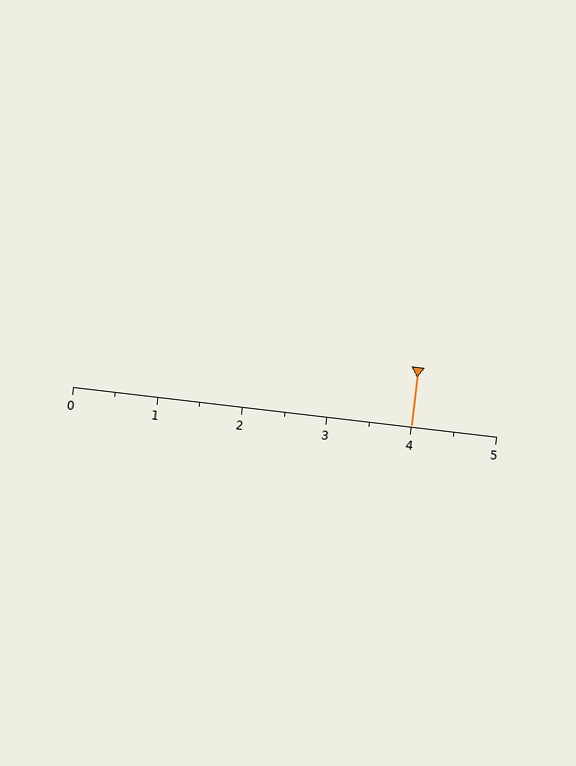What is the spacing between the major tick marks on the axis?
The major ticks are spaced 1 apart.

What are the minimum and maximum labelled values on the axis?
The axis runs from 0 to 5.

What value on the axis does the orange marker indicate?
The marker indicates approximately 4.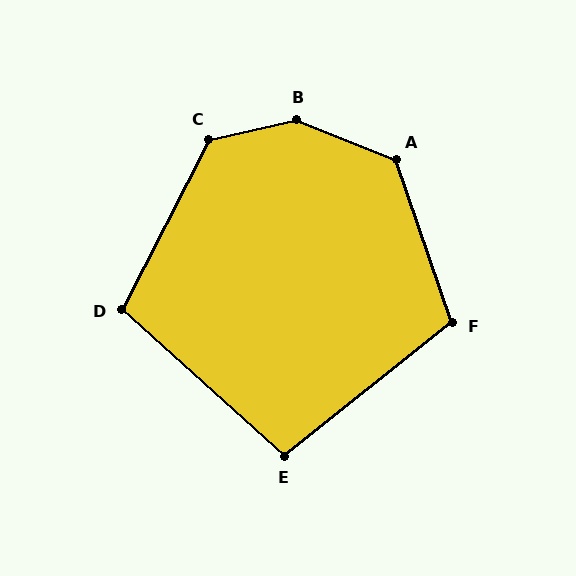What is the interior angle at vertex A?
Approximately 130 degrees (obtuse).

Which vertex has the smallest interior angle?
E, at approximately 100 degrees.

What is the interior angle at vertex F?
Approximately 109 degrees (obtuse).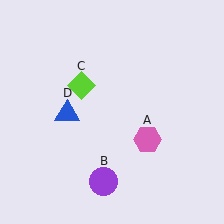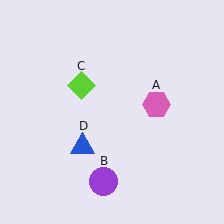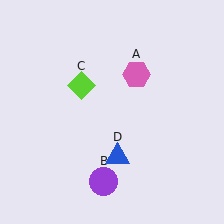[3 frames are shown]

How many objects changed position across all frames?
2 objects changed position: pink hexagon (object A), blue triangle (object D).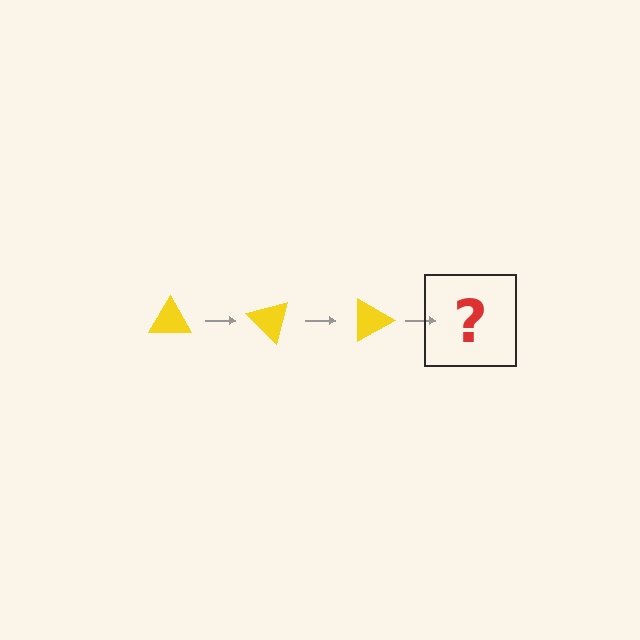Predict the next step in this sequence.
The next step is a yellow triangle rotated 135 degrees.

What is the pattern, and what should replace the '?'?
The pattern is that the triangle rotates 45 degrees each step. The '?' should be a yellow triangle rotated 135 degrees.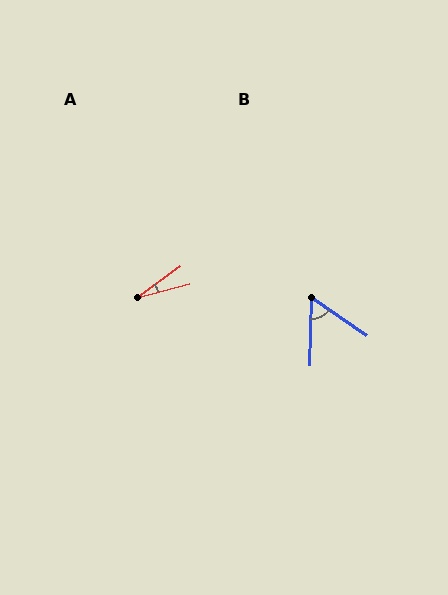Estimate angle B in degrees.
Approximately 57 degrees.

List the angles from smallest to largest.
A (22°), B (57°).